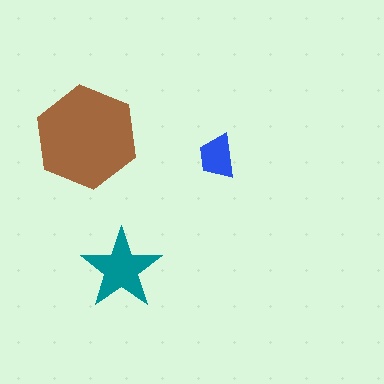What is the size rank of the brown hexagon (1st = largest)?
1st.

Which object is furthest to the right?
The blue trapezoid is rightmost.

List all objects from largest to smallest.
The brown hexagon, the teal star, the blue trapezoid.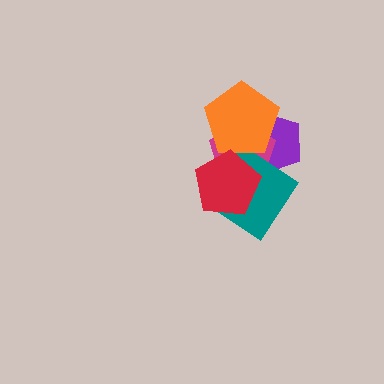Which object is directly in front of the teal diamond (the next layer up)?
The orange pentagon is directly in front of the teal diamond.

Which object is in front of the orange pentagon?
The red pentagon is in front of the orange pentagon.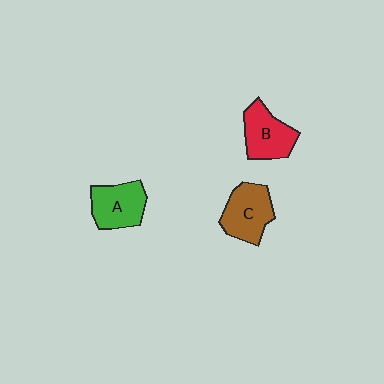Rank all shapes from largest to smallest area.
From largest to smallest: C (brown), B (red), A (green).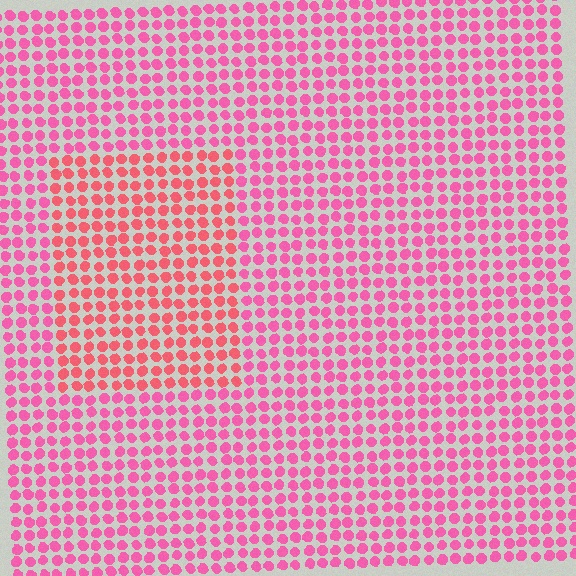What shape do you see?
I see a rectangle.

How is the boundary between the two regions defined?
The boundary is defined purely by a slight shift in hue (about 25 degrees). Spacing, size, and orientation are identical on both sides.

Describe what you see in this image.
The image is filled with small pink elements in a uniform arrangement. A rectangle-shaped region is visible where the elements are tinted to a slightly different hue, forming a subtle color boundary.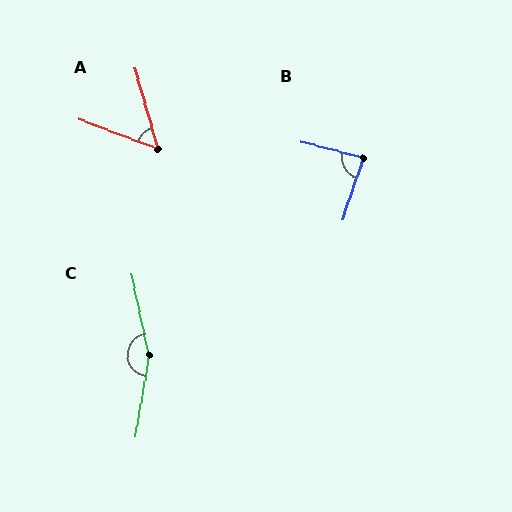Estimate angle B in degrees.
Approximately 86 degrees.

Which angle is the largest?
C, at approximately 159 degrees.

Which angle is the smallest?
A, at approximately 53 degrees.